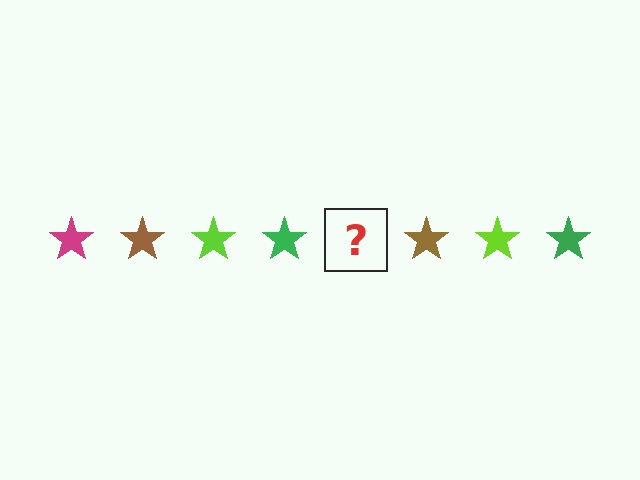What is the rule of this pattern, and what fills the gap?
The rule is that the pattern cycles through magenta, brown, lime, green stars. The gap should be filled with a magenta star.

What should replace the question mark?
The question mark should be replaced with a magenta star.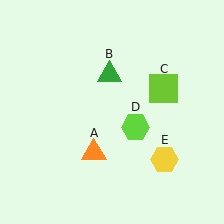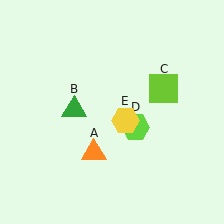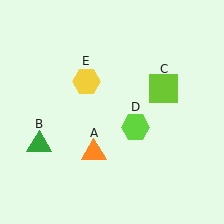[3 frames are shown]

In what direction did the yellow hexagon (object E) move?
The yellow hexagon (object E) moved up and to the left.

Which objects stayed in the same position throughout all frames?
Orange triangle (object A) and lime square (object C) and lime hexagon (object D) remained stationary.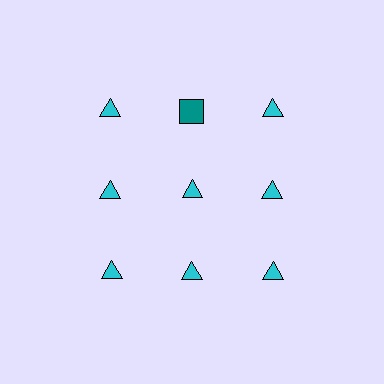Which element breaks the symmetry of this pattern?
The teal square in the top row, second from left column breaks the symmetry. All other shapes are cyan triangles.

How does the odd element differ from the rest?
It differs in both color (teal instead of cyan) and shape (square instead of triangle).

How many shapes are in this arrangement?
There are 9 shapes arranged in a grid pattern.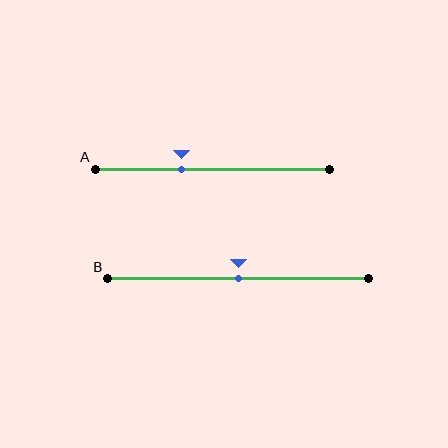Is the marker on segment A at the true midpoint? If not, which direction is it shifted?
No, the marker on segment A is shifted to the left by about 13% of the segment length.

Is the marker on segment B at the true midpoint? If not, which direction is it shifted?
Yes, the marker on segment B is at the true midpoint.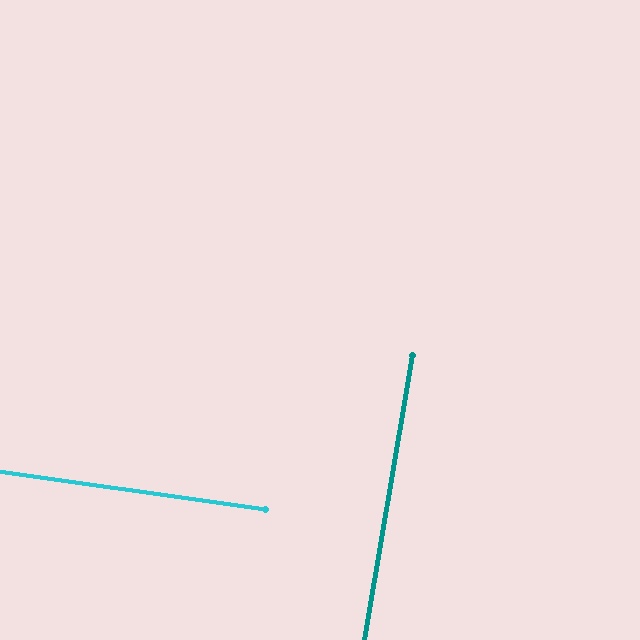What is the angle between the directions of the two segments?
Approximately 88 degrees.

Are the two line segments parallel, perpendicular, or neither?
Perpendicular — they meet at approximately 88°.